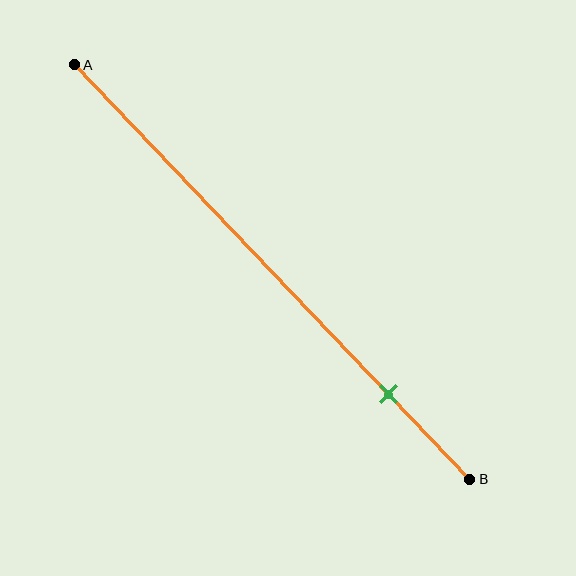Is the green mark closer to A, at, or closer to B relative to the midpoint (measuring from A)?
The green mark is closer to point B than the midpoint of segment AB.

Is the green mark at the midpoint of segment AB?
No, the mark is at about 80% from A, not at the 50% midpoint.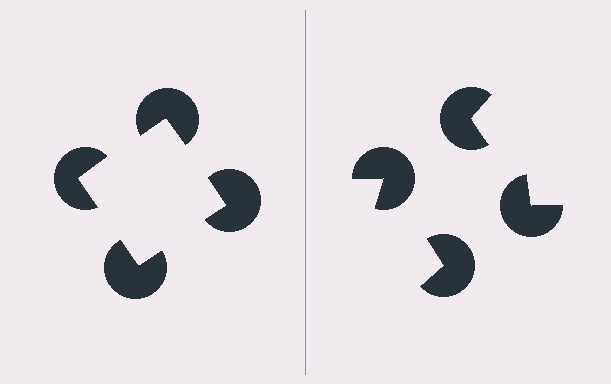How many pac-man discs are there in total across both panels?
8 — 4 on each side.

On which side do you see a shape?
An illusory square appears on the left side. On the right side the wedge cuts are rotated, so no coherent shape forms.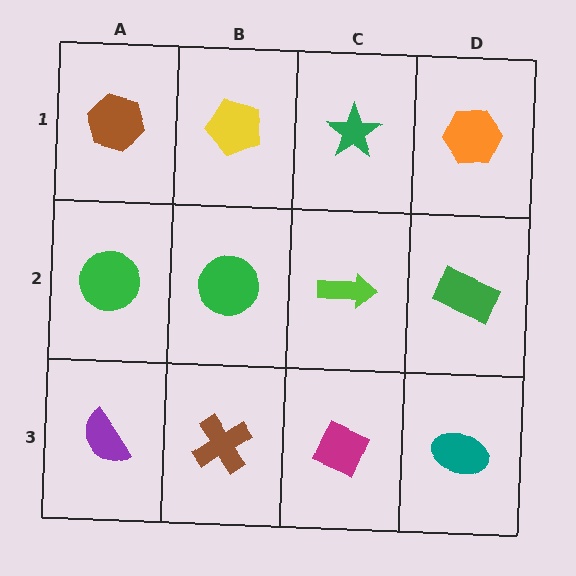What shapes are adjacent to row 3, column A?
A green circle (row 2, column A), a brown cross (row 3, column B).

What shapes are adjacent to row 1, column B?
A green circle (row 2, column B), a brown hexagon (row 1, column A), a green star (row 1, column C).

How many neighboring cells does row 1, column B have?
3.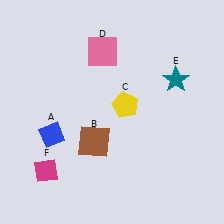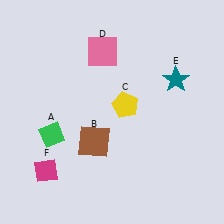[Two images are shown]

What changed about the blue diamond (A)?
In Image 1, A is blue. In Image 2, it changed to green.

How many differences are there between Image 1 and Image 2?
There is 1 difference between the two images.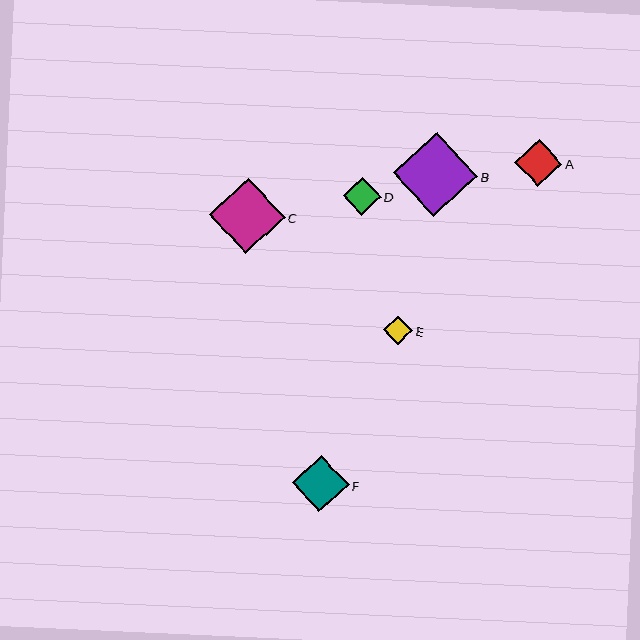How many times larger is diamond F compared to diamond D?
Diamond F is approximately 1.5 times the size of diamond D.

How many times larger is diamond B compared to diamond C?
Diamond B is approximately 1.1 times the size of diamond C.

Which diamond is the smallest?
Diamond E is the smallest with a size of approximately 29 pixels.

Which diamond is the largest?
Diamond B is the largest with a size of approximately 85 pixels.